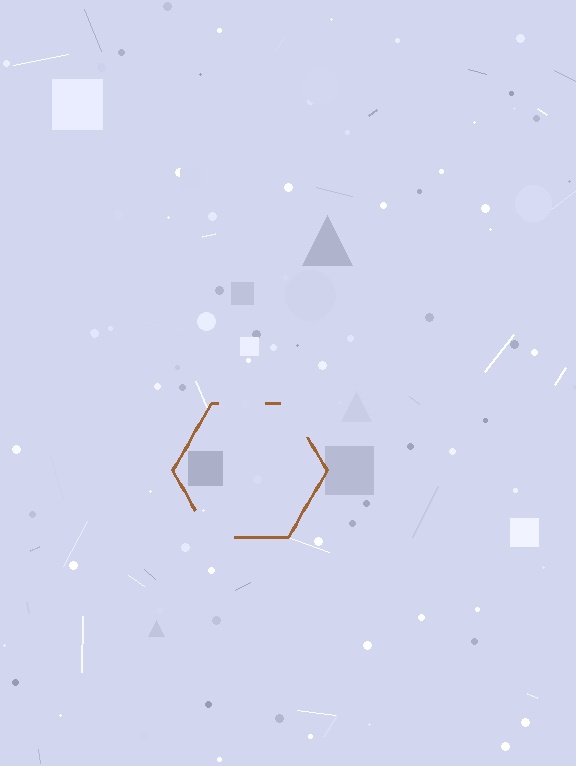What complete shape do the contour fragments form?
The contour fragments form a hexagon.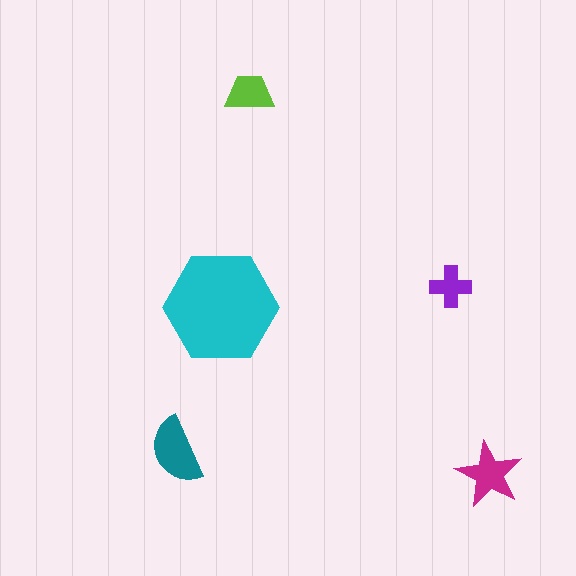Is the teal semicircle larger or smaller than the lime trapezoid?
Larger.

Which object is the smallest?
The purple cross.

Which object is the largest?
The cyan hexagon.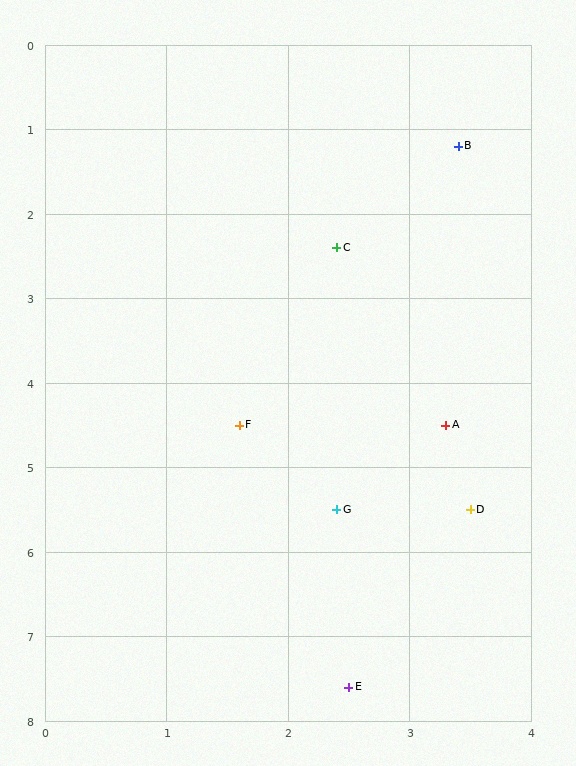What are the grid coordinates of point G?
Point G is at approximately (2.4, 5.5).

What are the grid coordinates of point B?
Point B is at approximately (3.4, 1.2).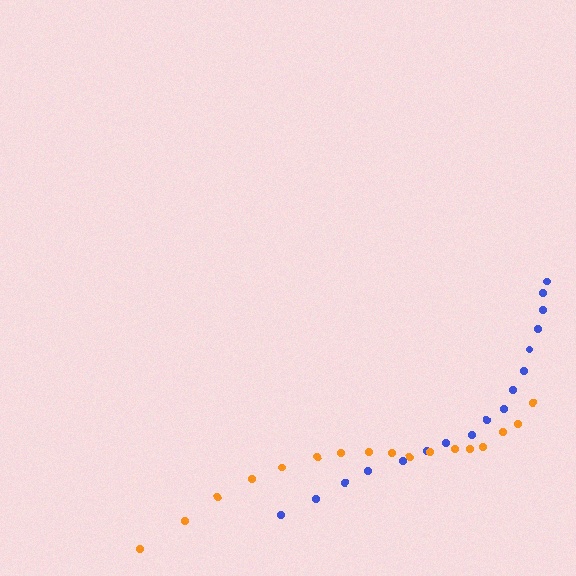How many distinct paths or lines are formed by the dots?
There are 2 distinct paths.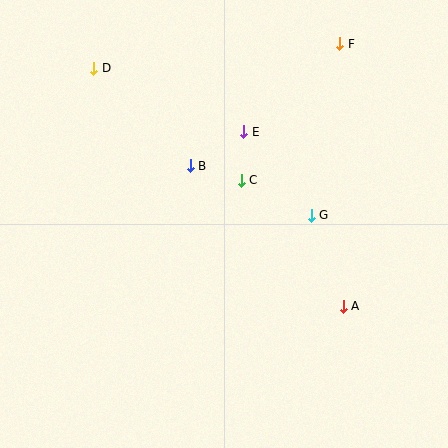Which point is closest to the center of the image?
Point C at (241, 180) is closest to the center.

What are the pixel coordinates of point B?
Point B is at (190, 166).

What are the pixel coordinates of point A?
Point A is at (343, 306).